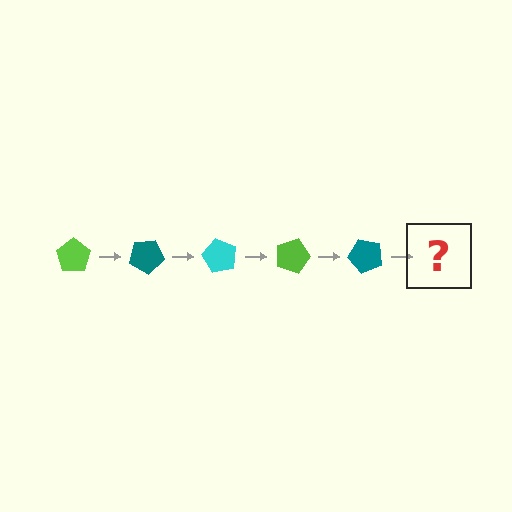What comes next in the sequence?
The next element should be a cyan pentagon, rotated 150 degrees from the start.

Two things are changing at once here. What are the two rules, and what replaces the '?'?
The two rules are that it rotates 30 degrees each step and the color cycles through lime, teal, and cyan. The '?' should be a cyan pentagon, rotated 150 degrees from the start.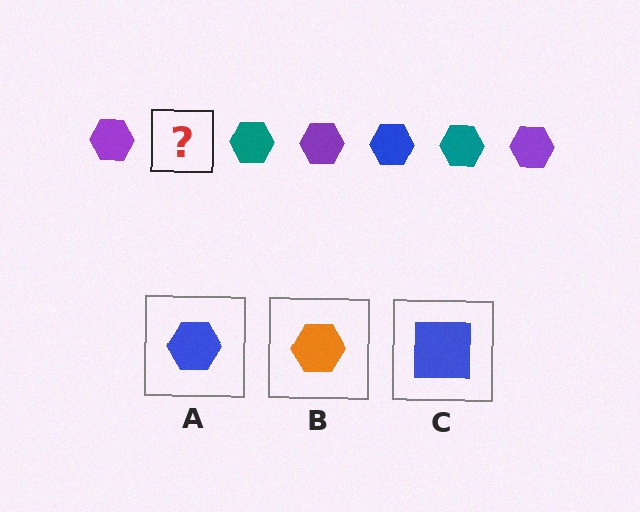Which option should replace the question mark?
Option A.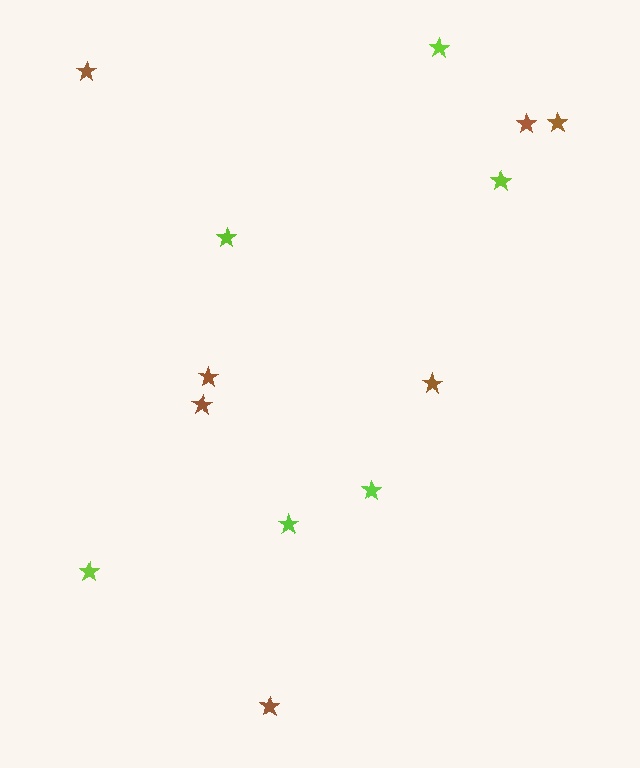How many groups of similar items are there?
There are 2 groups: one group of lime stars (6) and one group of brown stars (7).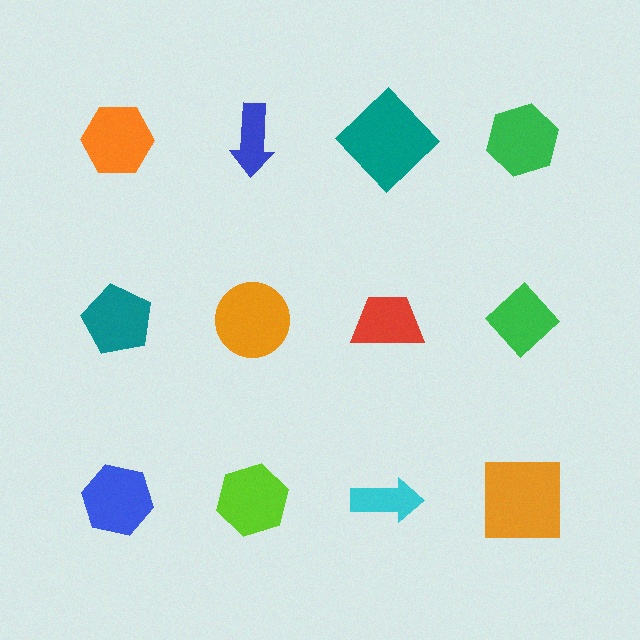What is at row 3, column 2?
A lime hexagon.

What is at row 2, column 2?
An orange circle.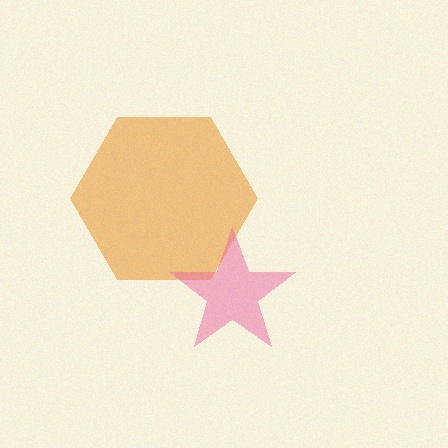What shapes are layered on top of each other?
The layered shapes are: an orange hexagon, a pink star.